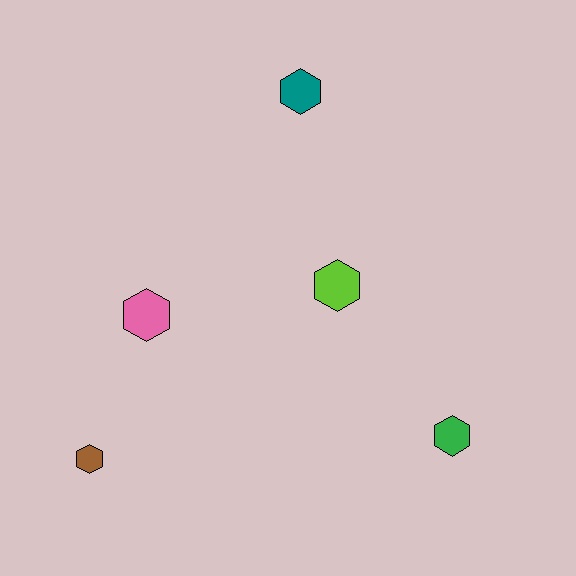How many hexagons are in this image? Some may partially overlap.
There are 5 hexagons.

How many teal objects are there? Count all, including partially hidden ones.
There is 1 teal object.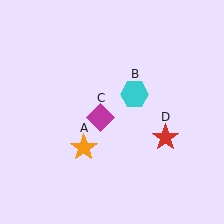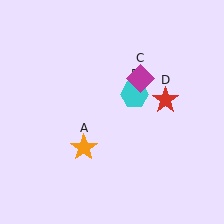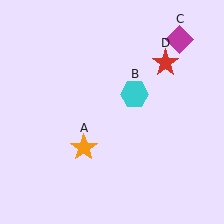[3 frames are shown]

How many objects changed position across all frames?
2 objects changed position: magenta diamond (object C), red star (object D).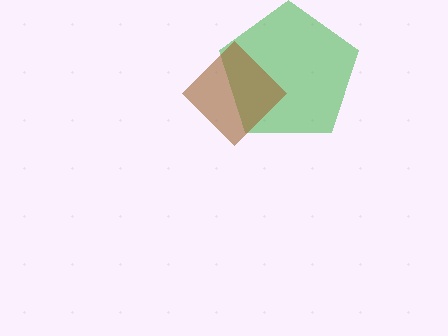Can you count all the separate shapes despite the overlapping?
Yes, there are 2 separate shapes.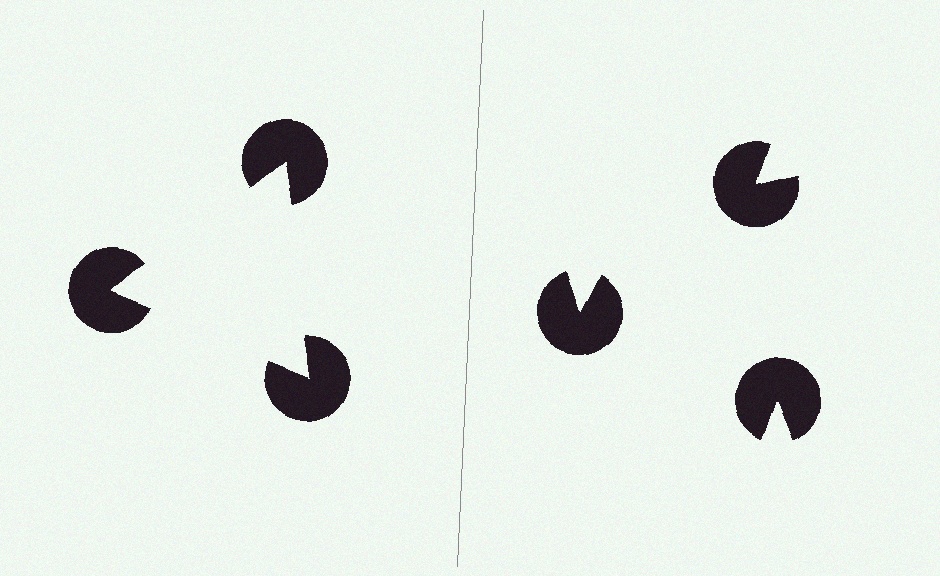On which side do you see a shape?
An illusory triangle appears on the left side. On the right side the wedge cuts are rotated, so no coherent shape forms.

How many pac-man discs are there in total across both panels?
6 — 3 on each side.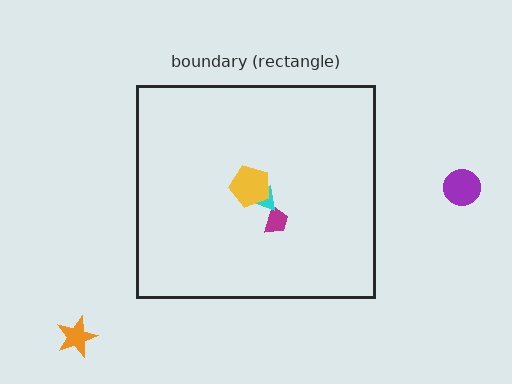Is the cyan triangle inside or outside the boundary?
Inside.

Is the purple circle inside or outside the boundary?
Outside.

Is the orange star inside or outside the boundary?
Outside.